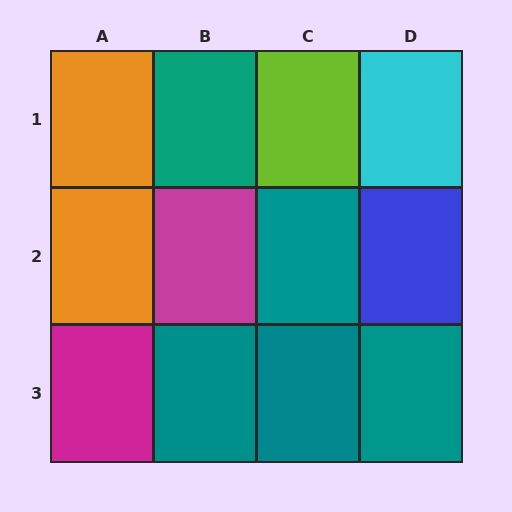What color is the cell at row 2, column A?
Orange.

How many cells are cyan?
1 cell is cyan.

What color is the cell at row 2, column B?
Magenta.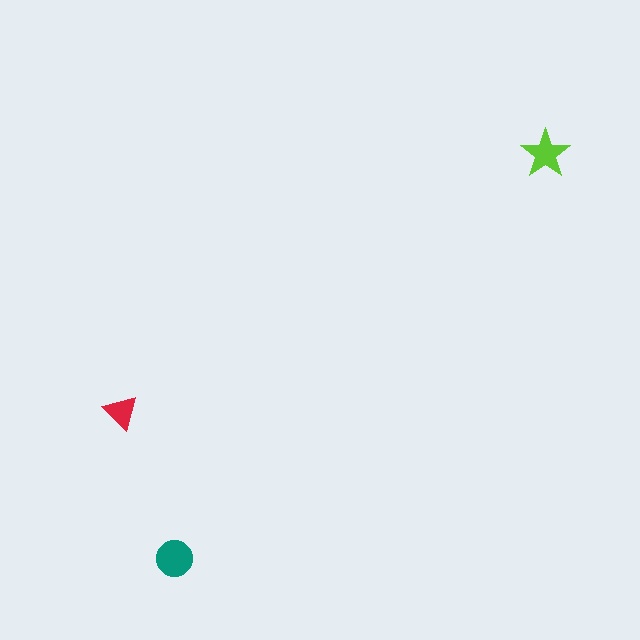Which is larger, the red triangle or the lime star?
The lime star.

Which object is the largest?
The teal circle.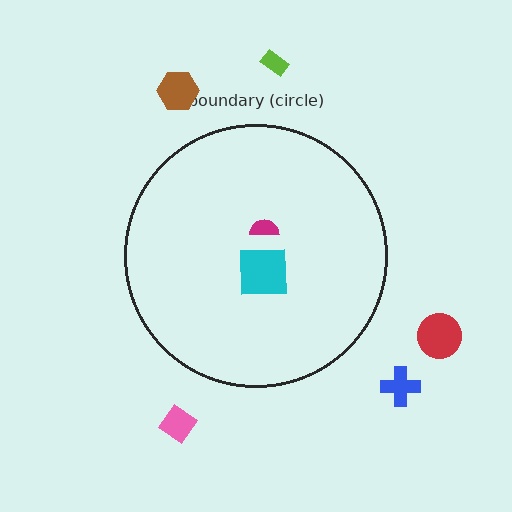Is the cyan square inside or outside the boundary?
Inside.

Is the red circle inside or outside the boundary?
Outside.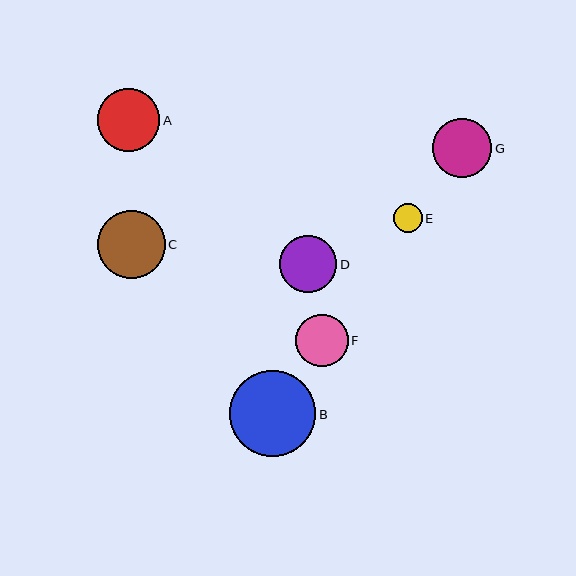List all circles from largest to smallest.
From largest to smallest: B, C, A, G, D, F, E.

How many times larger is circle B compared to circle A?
Circle B is approximately 1.4 times the size of circle A.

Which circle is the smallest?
Circle E is the smallest with a size of approximately 29 pixels.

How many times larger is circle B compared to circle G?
Circle B is approximately 1.5 times the size of circle G.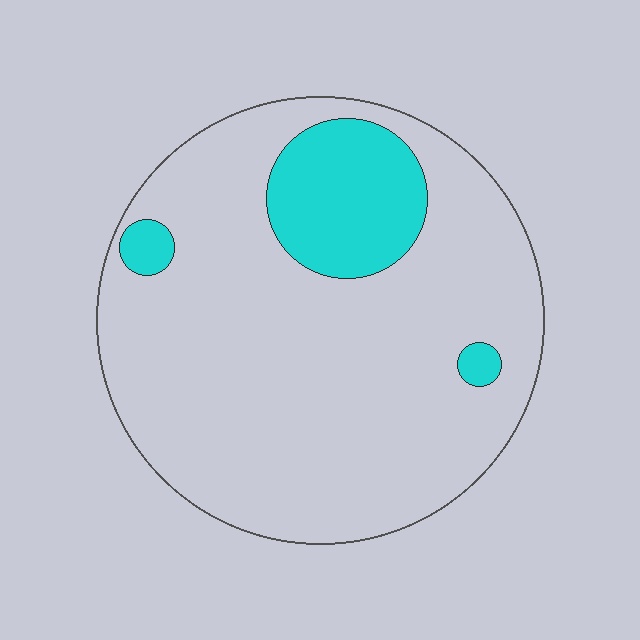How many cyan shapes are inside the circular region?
3.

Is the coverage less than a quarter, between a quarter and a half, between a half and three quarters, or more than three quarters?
Less than a quarter.